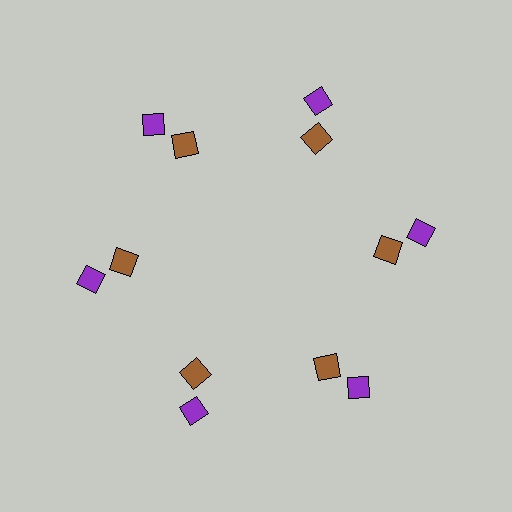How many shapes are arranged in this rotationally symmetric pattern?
There are 12 shapes, arranged in 6 groups of 2.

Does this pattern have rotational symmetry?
Yes, this pattern has 6-fold rotational symmetry. It looks the same after rotating 60 degrees around the center.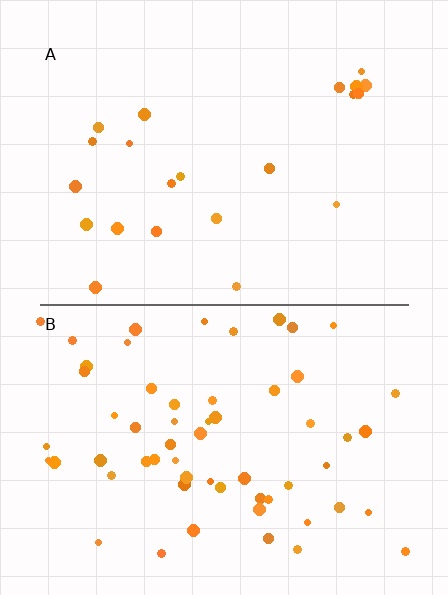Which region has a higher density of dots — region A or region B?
B (the bottom).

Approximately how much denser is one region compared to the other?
Approximately 2.7× — region B over region A.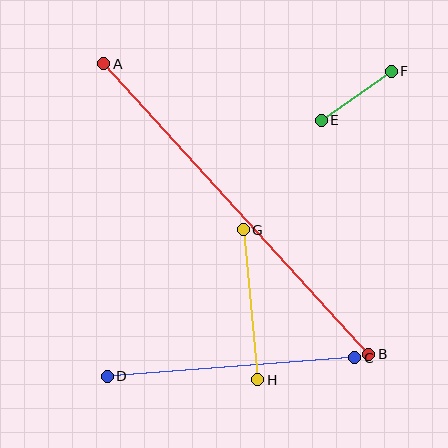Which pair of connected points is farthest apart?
Points A and B are farthest apart.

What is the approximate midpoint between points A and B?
The midpoint is at approximately (236, 209) pixels.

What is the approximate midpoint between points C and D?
The midpoint is at approximately (231, 367) pixels.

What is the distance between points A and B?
The distance is approximately 393 pixels.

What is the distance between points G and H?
The distance is approximately 150 pixels.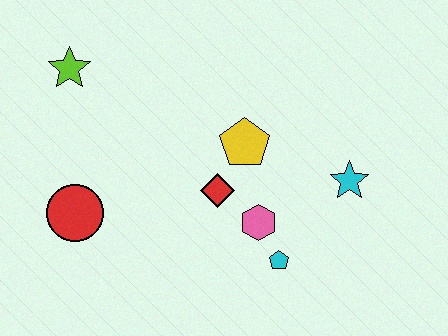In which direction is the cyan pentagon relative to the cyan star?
The cyan pentagon is below the cyan star.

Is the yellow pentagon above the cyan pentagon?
Yes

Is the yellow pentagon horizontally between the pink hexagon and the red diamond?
Yes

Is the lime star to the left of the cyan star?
Yes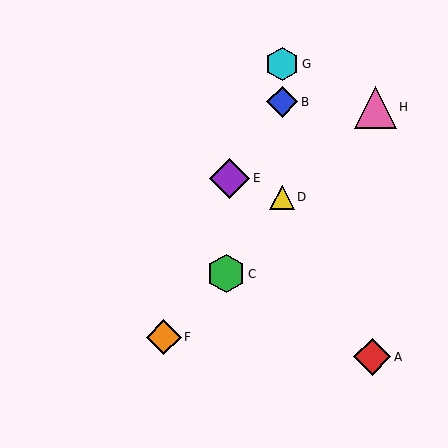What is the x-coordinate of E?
Object E is at x≈229.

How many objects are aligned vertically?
3 objects (B, D, G) are aligned vertically.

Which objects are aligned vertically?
Objects B, D, G are aligned vertically.